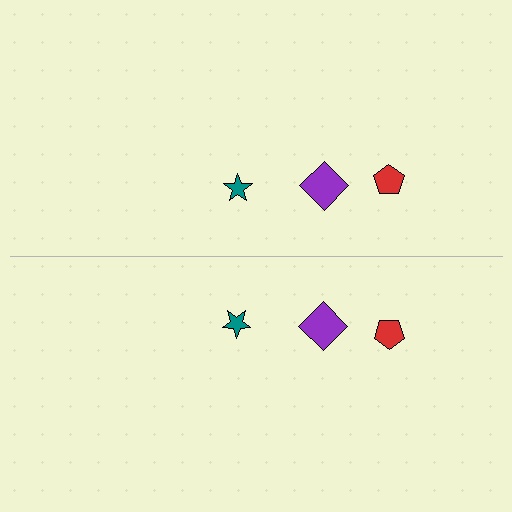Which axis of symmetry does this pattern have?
The pattern has a horizontal axis of symmetry running through the center of the image.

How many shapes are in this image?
There are 6 shapes in this image.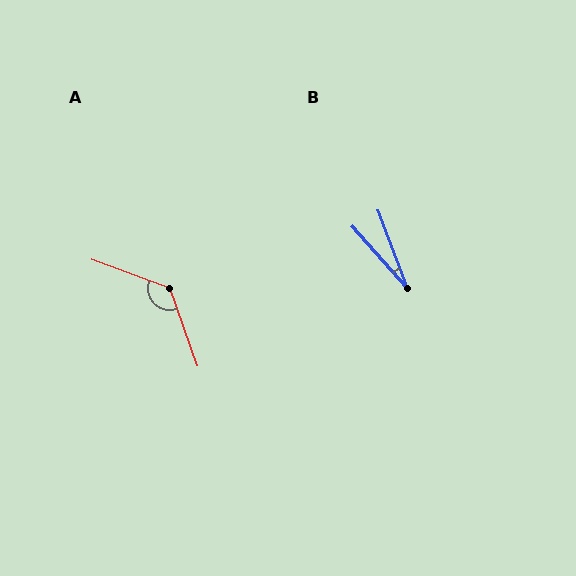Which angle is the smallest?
B, at approximately 21 degrees.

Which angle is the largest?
A, at approximately 130 degrees.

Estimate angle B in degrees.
Approximately 21 degrees.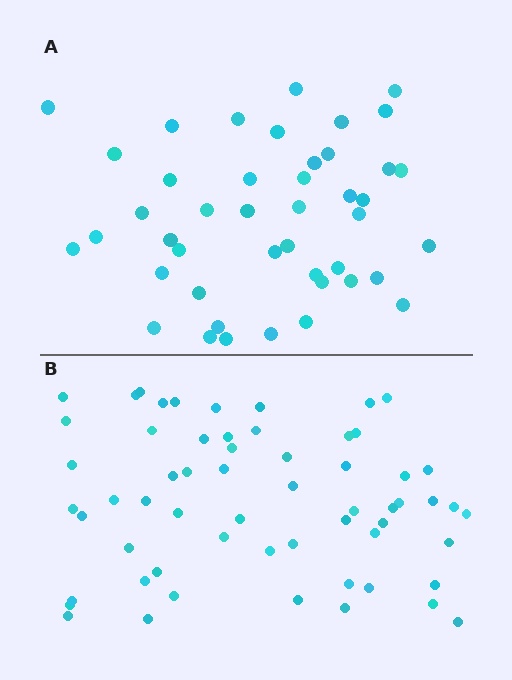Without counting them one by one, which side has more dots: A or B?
Region B (the bottom region) has more dots.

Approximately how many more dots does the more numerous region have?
Region B has approximately 15 more dots than region A.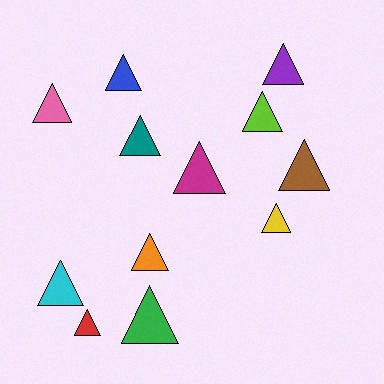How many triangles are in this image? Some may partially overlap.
There are 12 triangles.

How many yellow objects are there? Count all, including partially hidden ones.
There is 1 yellow object.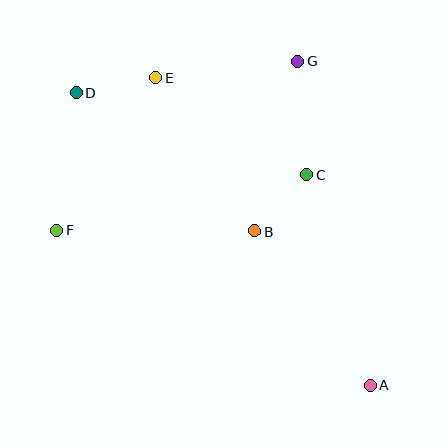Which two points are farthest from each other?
Points A and D are farthest from each other.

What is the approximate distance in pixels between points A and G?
The distance between A and G is approximately 332 pixels.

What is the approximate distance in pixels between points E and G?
The distance between E and G is approximately 144 pixels.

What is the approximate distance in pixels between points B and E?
The distance between B and E is approximately 182 pixels.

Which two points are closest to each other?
Points B and C are closest to each other.